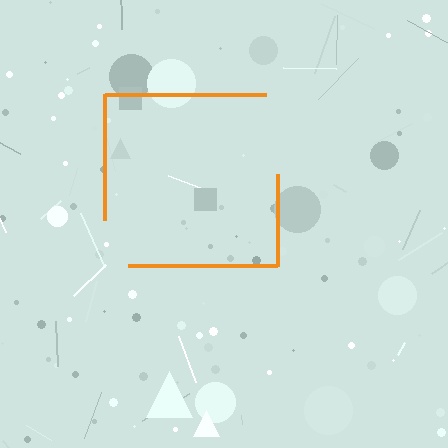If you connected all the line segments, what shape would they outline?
They would outline a square.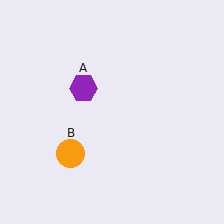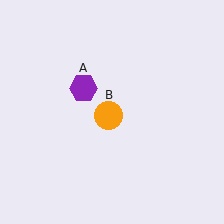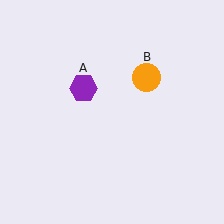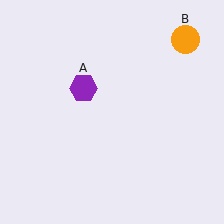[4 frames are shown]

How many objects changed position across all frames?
1 object changed position: orange circle (object B).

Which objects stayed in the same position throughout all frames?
Purple hexagon (object A) remained stationary.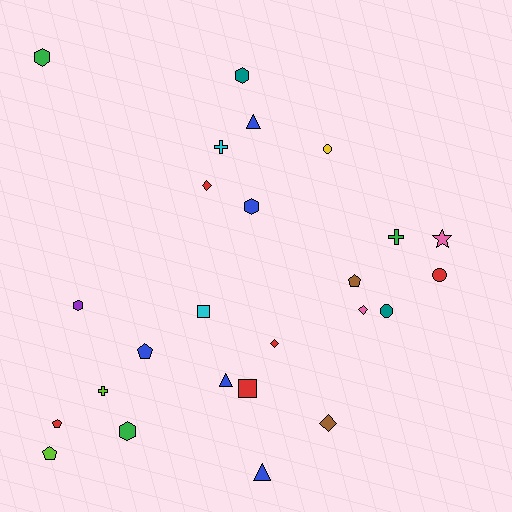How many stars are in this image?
There is 1 star.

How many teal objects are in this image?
There are 2 teal objects.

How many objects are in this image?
There are 25 objects.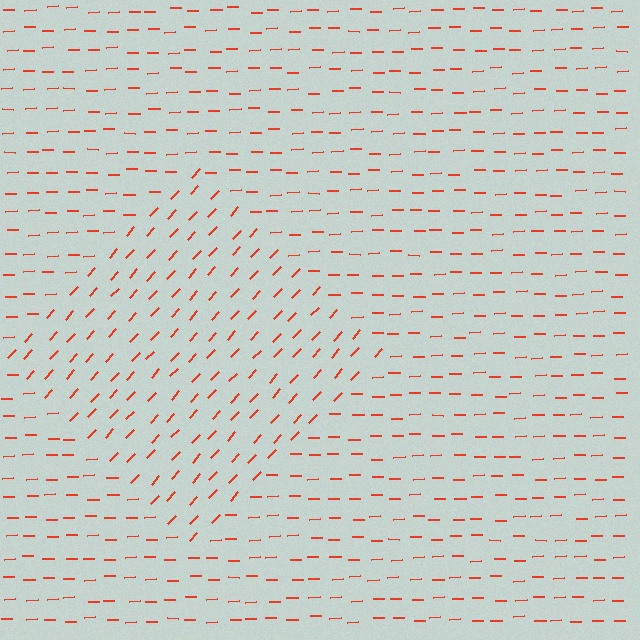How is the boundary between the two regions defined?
The boundary is defined purely by a change in line orientation (approximately 45 degrees difference). All lines are the same color and thickness.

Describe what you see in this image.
The image is filled with small red line segments. A diamond region in the image has lines oriented differently from the surrounding lines, creating a visible texture boundary.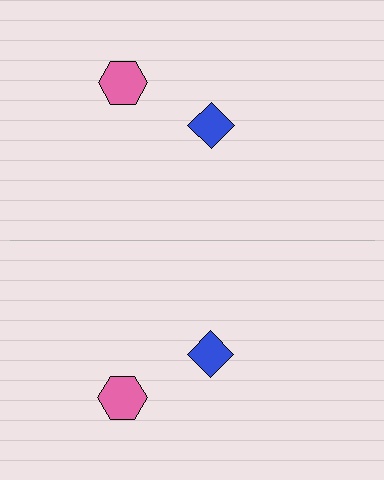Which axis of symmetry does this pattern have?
The pattern has a horizontal axis of symmetry running through the center of the image.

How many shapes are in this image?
There are 4 shapes in this image.